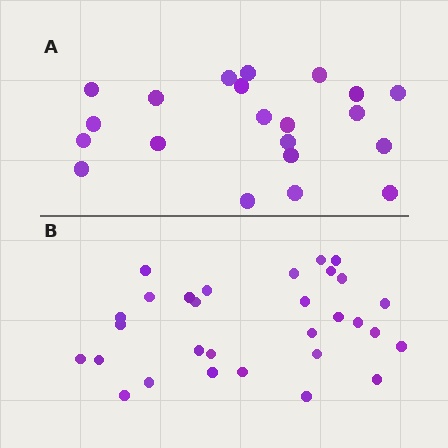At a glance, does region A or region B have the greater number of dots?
Region B (the bottom region) has more dots.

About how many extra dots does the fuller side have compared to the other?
Region B has roughly 8 or so more dots than region A.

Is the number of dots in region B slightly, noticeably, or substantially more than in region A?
Region B has noticeably more, but not dramatically so. The ratio is roughly 1.4 to 1.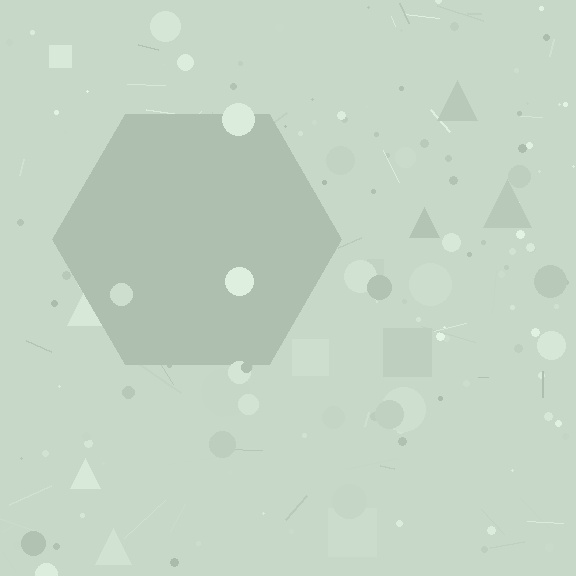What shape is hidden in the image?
A hexagon is hidden in the image.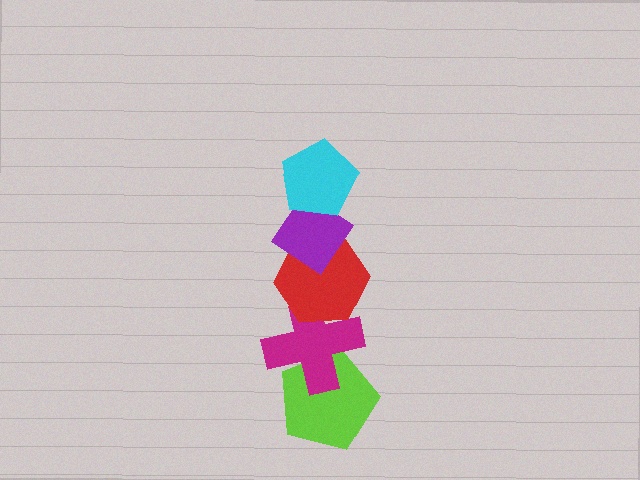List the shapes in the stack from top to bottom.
From top to bottom: the cyan pentagon, the purple diamond, the red hexagon, the magenta cross, the lime pentagon.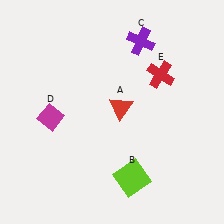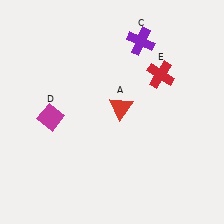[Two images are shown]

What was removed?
The lime square (B) was removed in Image 2.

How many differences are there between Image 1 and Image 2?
There is 1 difference between the two images.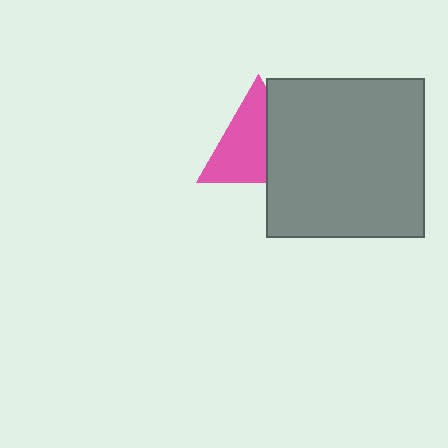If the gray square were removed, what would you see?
You would see the complete pink triangle.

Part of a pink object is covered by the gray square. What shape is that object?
It is a triangle.